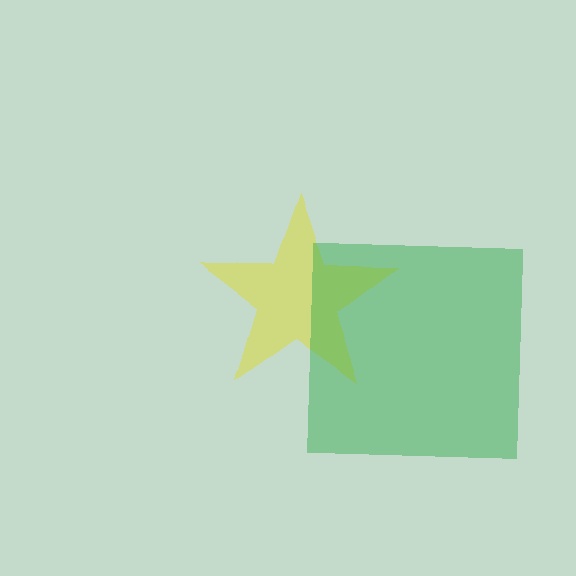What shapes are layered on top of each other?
The layered shapes are: a yellow star, a green square.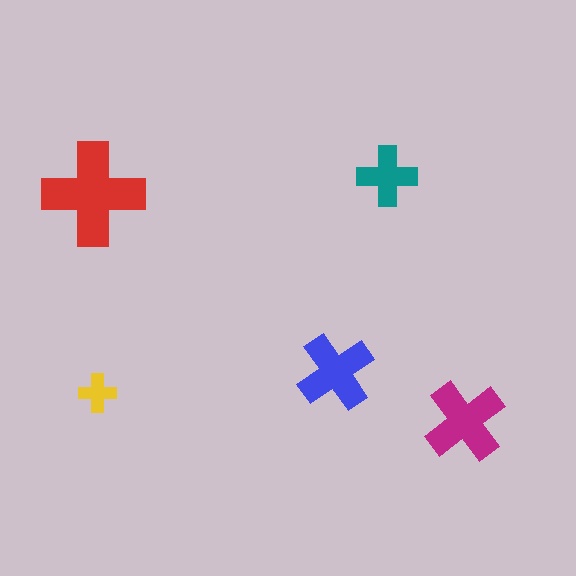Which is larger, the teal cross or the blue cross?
The blue one.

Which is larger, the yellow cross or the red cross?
The red one.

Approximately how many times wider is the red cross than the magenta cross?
About 1.5 times wider.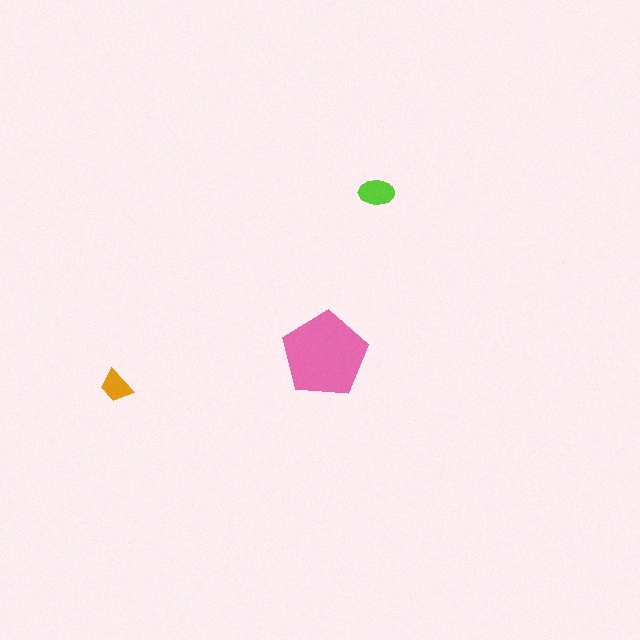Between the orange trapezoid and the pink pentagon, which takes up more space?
The pink pentagon.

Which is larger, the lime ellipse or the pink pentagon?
The pink pentagon.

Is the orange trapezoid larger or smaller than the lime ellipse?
Smaller.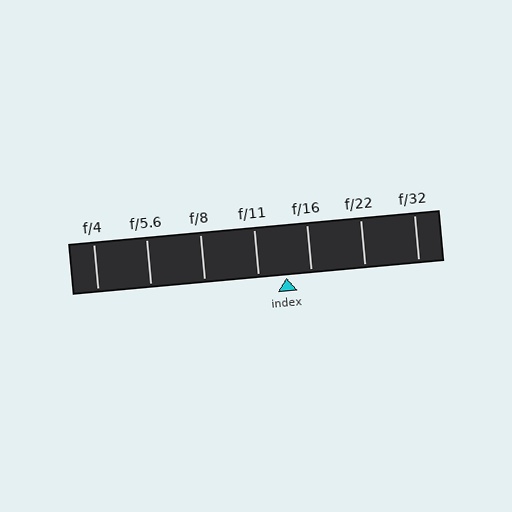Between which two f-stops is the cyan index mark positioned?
The index mark is between f/11 and f/16.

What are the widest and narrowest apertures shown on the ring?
The widest aperture shown is f/4 and the narrowest is f/32.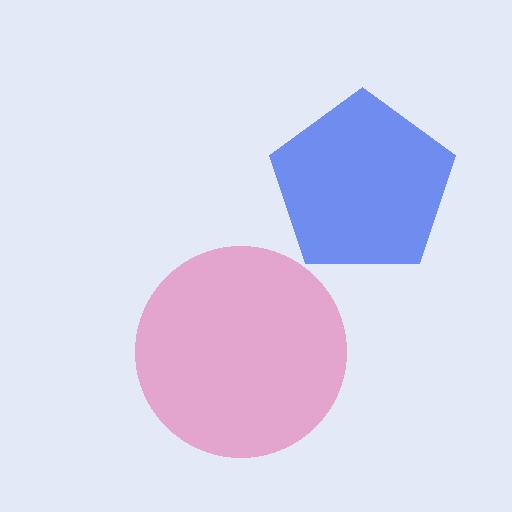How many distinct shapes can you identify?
There are 2 distinct shapes: a pink circle, a blue pentagon.